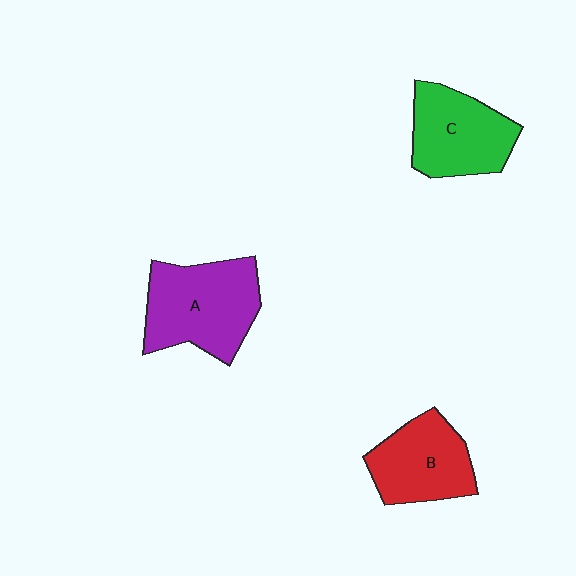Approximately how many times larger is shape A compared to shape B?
Approximately 1.3 times.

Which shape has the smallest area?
Shape B (red).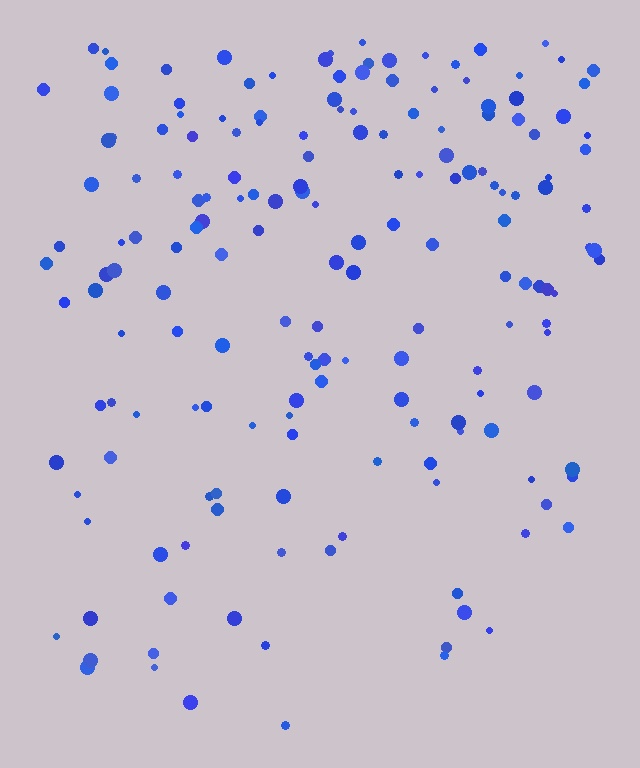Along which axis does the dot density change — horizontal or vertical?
Vertical.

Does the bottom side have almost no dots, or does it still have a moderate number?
Still a moderate number, just noticeably fewer than the top.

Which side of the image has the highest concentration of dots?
The top.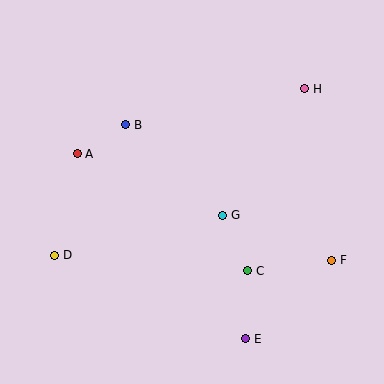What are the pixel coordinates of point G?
Point G is at (223, 215).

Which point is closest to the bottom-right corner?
Point F is closest to the bottom-right corner.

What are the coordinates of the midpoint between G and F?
The midpoint between G and F is at (277, 238).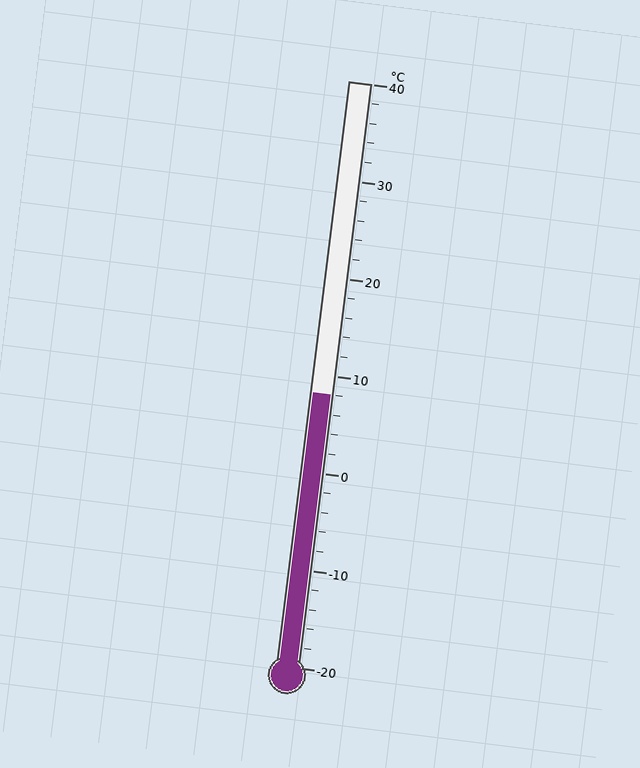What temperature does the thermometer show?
The thermometer shows approximately 8°C.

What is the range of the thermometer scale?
The thermometer scale ranges from -20°C to 40°C.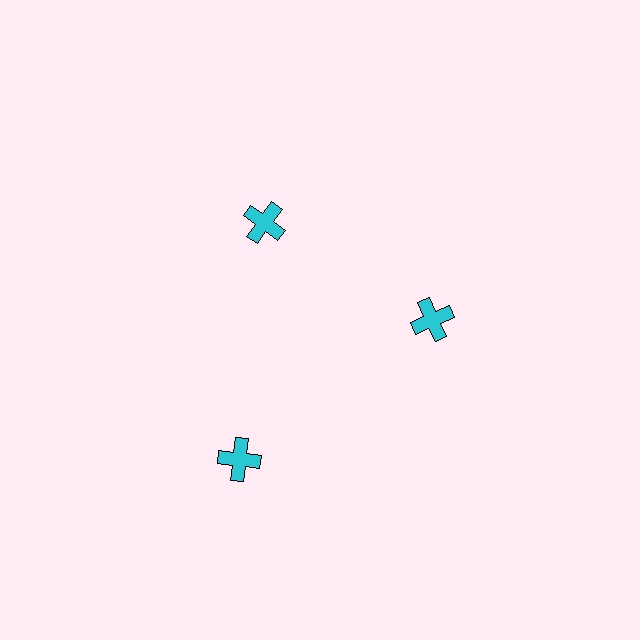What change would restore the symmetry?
The symmetry would be restored by moving it inward, back onto the ring so that all 3 crosses sit at equal angles and equal distance from the center.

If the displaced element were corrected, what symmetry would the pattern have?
It would have 3-fold rotational symmetry — the pattern would map onto itself every 120 degrees.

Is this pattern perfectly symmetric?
No. The 3 cyan crosses are arranged in a ring, but one element near the 7 o'clock position is pushed outward from the center, breaking the 3-fold rotational symmetry.